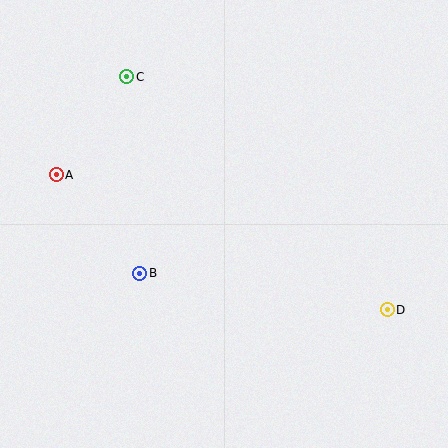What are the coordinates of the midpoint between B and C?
The midpoint between B and C is at (133, 175).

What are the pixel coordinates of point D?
Point D is at (387, 310).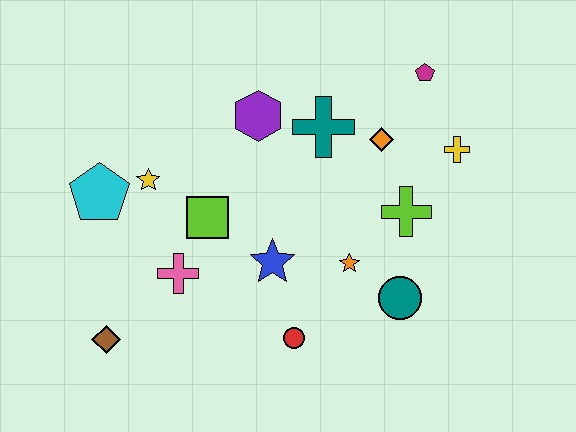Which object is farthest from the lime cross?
The brown diamond is farthest from the lime cross.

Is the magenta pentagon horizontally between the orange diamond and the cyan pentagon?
No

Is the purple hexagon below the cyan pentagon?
No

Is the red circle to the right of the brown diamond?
Yes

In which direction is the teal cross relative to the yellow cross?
The teal cross is to the left of the yellow cross.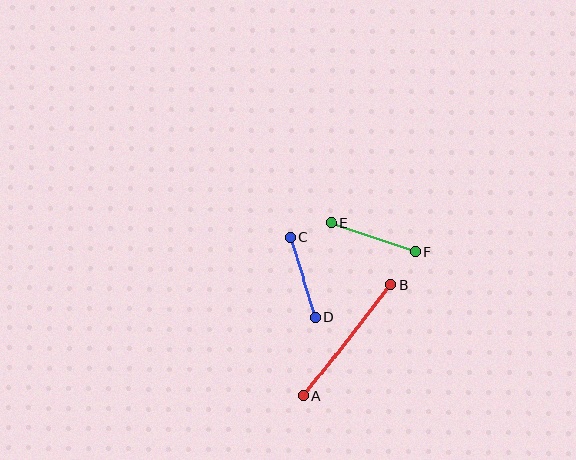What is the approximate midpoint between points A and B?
The midpoint is at approximately (348, 340) pixels.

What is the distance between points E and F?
The distance is approximately 88 pixels.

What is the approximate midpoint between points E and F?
The midpoint is at approximately (373, 237) pixels.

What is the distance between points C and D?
The distance is approximately 84 pixels.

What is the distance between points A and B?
The distance is approximately 142 pixels.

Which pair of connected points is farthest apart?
Points A and B are farthest apart.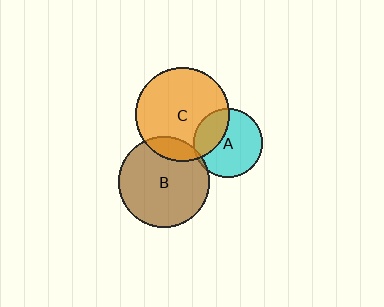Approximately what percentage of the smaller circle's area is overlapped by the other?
Approximately 30%.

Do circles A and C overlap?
Yes.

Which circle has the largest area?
Circle C (orange).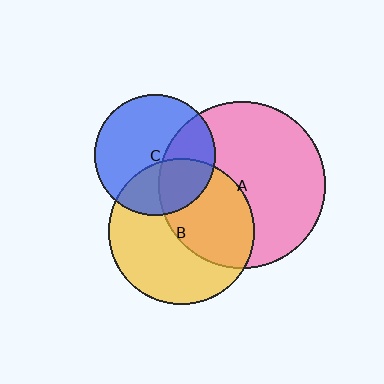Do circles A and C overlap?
Yes.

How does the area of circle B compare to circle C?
Approximately 1.5 times.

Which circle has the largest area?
Circle A (pink).